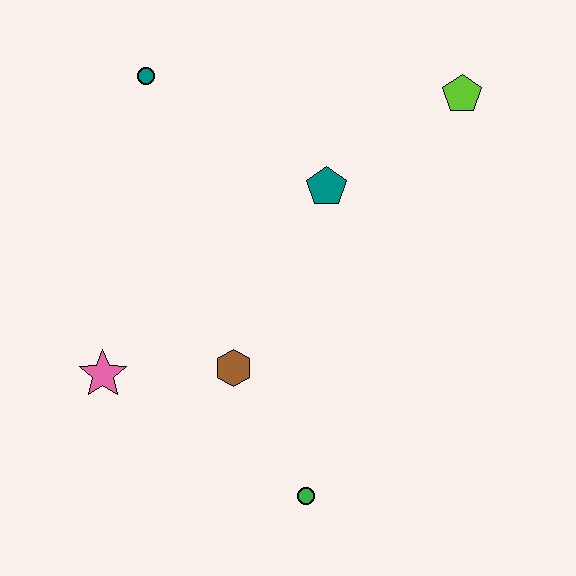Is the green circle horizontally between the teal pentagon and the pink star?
Yes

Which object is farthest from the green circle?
The teal circle is farthest from the green circle.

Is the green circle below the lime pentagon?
Yes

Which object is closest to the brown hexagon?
The pink star is closest to the brown hexagon.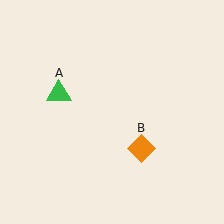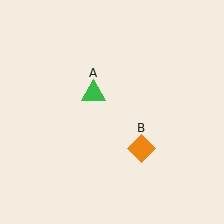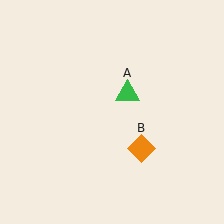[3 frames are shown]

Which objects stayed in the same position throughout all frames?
Orange diamond (object B) remained stationary.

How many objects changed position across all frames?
1 object changed position: green triangle (object A).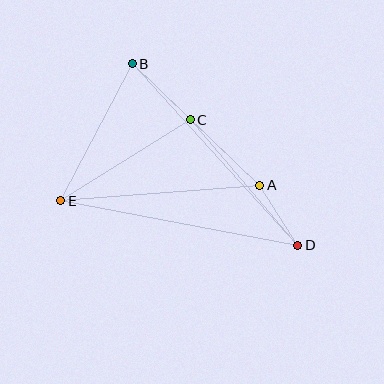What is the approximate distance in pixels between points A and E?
The distance between A and E is approximately 200 pixels.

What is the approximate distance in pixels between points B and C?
The distance between B and C is approximately 80 pixels.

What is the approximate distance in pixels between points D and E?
The distance between D and E is approximately 241 pixels.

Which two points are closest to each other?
Points A and D are closest to each other.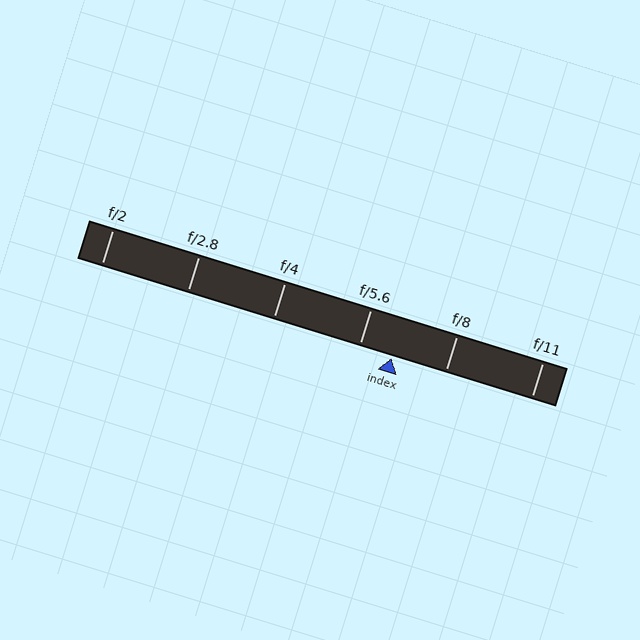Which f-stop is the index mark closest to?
The index mark is closest to f/5.6.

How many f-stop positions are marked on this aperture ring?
There are 6 f-stop positions marked.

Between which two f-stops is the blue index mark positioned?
The index mark is between f/5.6 and f/8.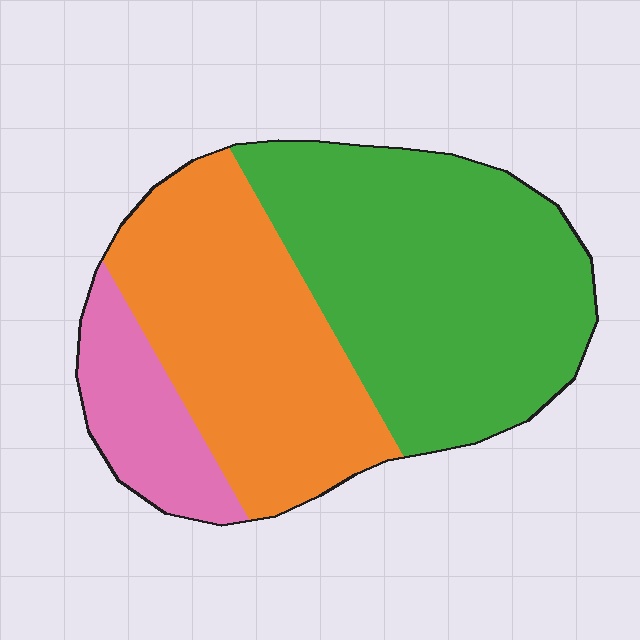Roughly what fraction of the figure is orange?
Orange covers 37% of the figure.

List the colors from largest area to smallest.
From largest to smallest: green, orange, pink.